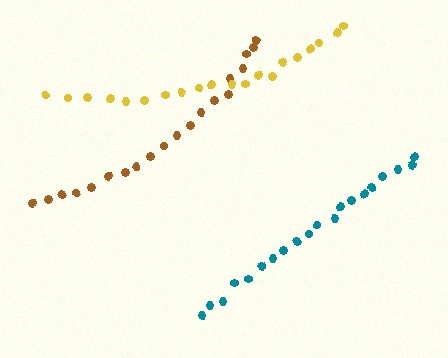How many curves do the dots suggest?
There are 3 distinct paths.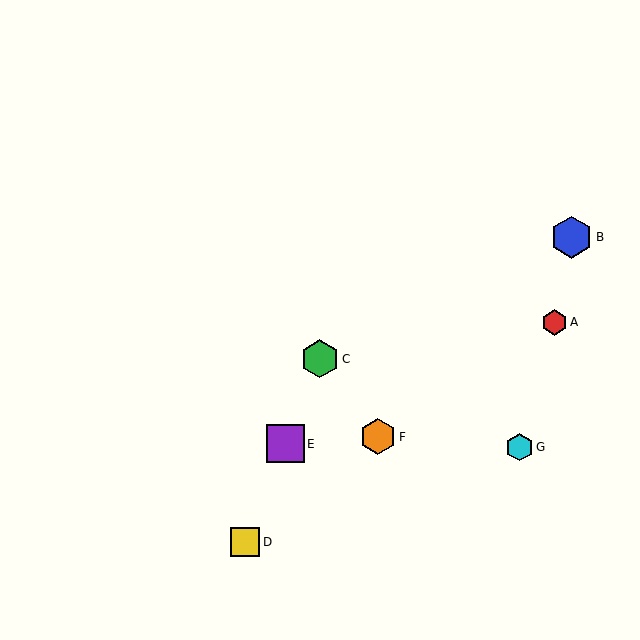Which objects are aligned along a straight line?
Objects C, D, E are aligned along a straight line.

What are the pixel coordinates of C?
Object C is at (320, 359).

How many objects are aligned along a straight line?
3 objects (C, D, E) are aligned along a straight line.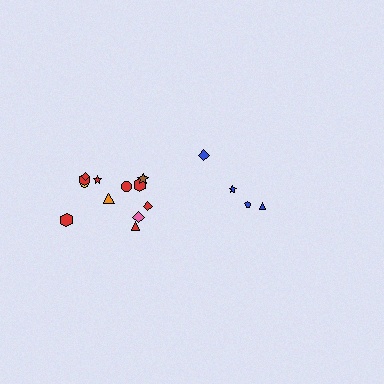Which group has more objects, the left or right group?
The left group.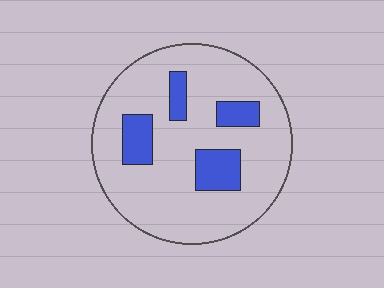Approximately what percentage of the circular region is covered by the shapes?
Approximately 15%.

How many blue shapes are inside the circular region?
4.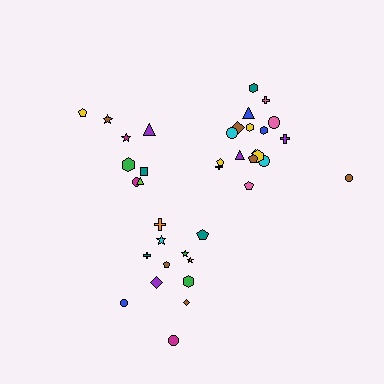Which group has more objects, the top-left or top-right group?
The top-right group.